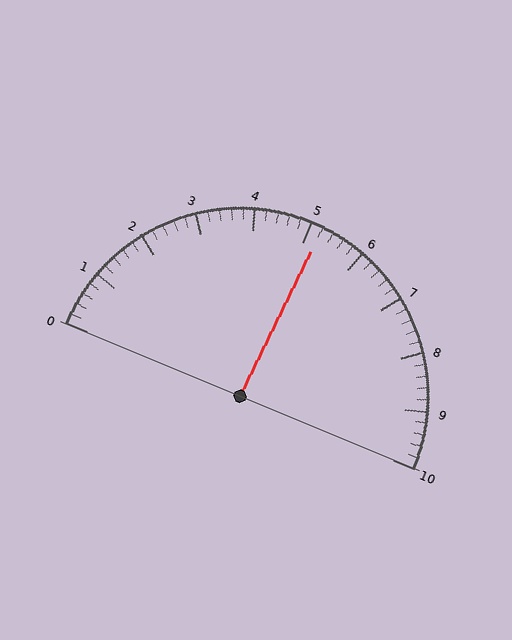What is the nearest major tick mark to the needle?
The nearest major tick mark is 5.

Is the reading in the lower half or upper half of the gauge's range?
The reading is in the upper half of the range (0 to 10).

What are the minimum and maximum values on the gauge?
The gauge ranges from 0 to 10.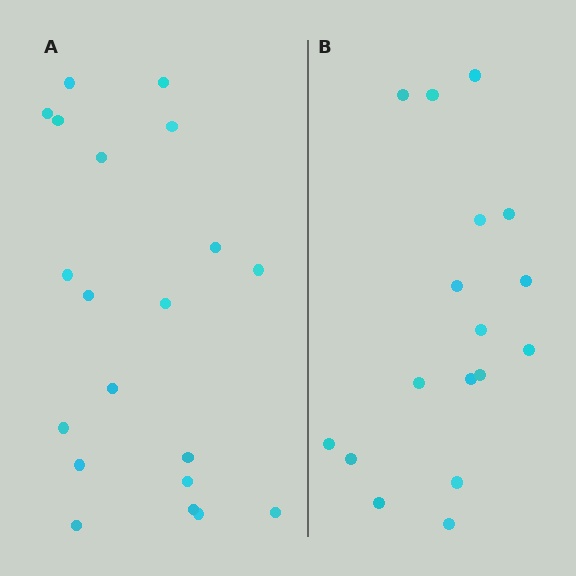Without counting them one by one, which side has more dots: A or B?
Region A (the left region) has more dots.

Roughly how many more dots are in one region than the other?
Region A has just a few more — roughly 2 or 3 more dots than region B.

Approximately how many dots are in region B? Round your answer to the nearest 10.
About 20 dots. (The exact count is 17, which rounds to 20.)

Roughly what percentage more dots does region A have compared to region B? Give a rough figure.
About 20% more.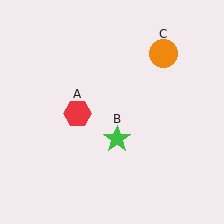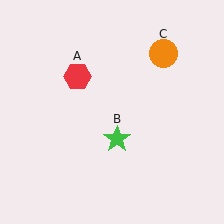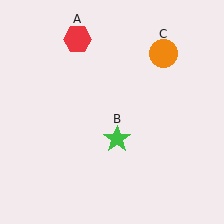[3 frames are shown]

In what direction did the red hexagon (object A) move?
The red hexagon (object A) moved up.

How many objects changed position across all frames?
1 object changed position: red hexagon (object A).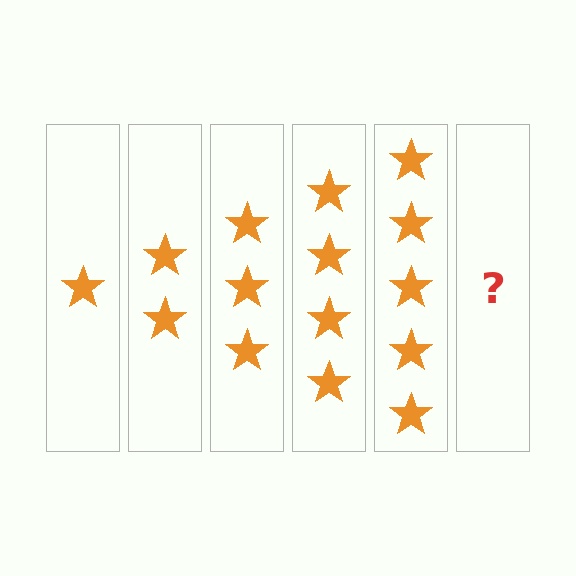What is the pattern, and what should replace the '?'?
The pattern is that each step adds one more star. The '?' should be 6 stars.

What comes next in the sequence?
The next element should be 6 stars.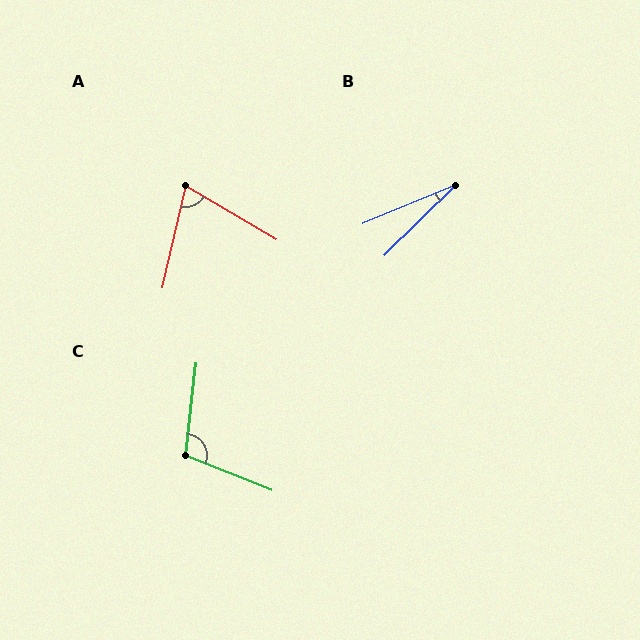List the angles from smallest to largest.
B (22°), A (72°), C (105°).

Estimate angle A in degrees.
Approximately 72 degrees.